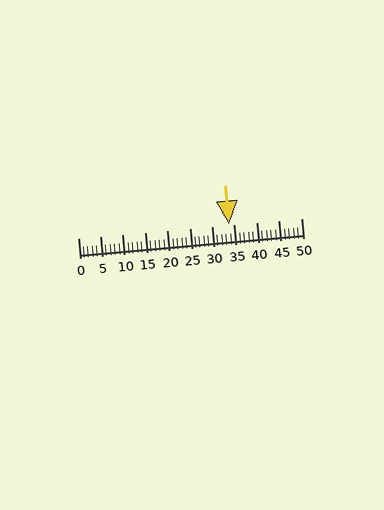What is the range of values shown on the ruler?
The ruler shows values from 0 to 50.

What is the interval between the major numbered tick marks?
The major tick marks are spaced 5 units apart.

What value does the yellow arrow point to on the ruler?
The yellow arrow points to approximately 34.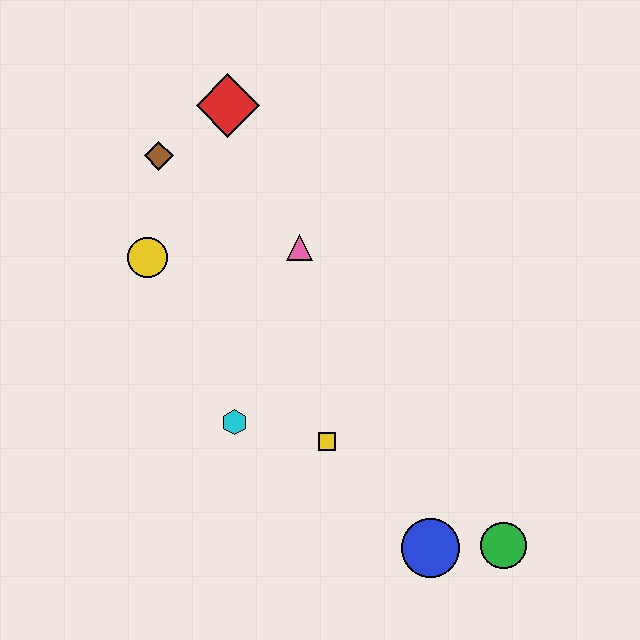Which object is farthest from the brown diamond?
The green circle is farthest from the brown diamond.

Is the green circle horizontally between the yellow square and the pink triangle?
No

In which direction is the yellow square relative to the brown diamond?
The yellow square is below the brown diamond.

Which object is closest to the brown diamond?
The red diamond is closest to the brown diamond.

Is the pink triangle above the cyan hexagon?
Yes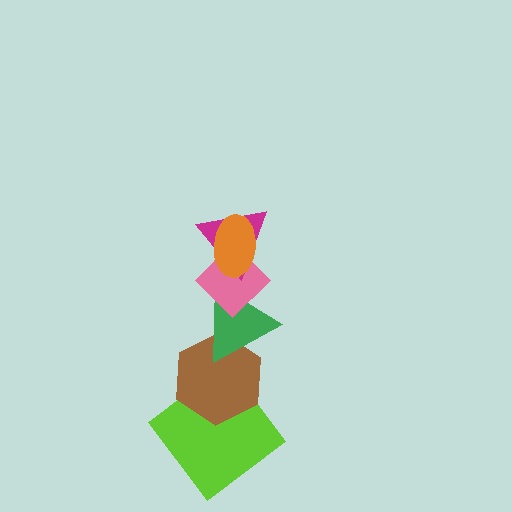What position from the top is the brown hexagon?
The brown hexagon is 5th from the top.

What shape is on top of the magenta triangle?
The orange ellipse is on top of the magenta triangle.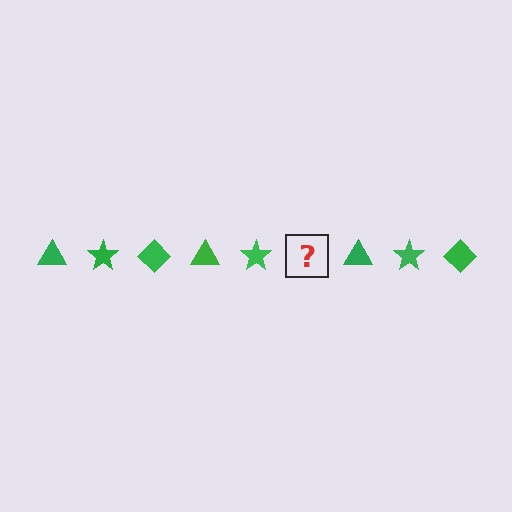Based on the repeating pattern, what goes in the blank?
The blank should be a green diamond.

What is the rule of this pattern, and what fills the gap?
The rule is that the pattern cycles through triangle, star, diamond shapes in green. The gap should be filled with a green diamond.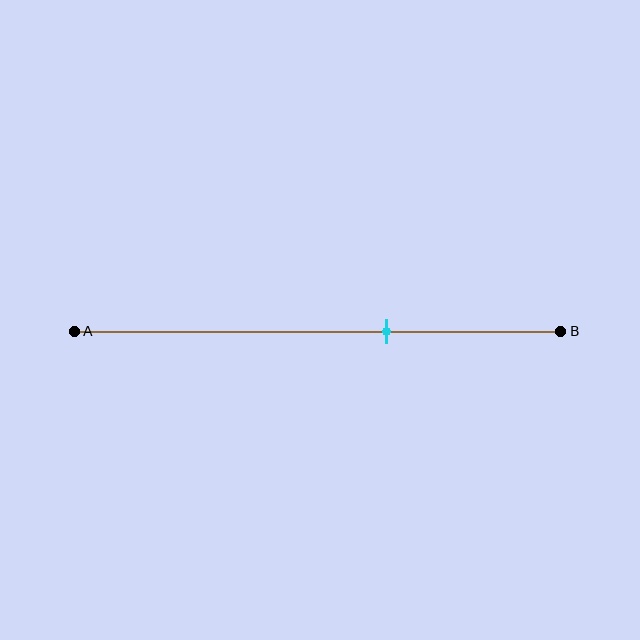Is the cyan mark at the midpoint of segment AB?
No, the mark is at about 65% from A, not at the 50% midpoint.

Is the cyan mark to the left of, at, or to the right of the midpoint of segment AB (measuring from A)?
The cyan mark is to the right of the midpoint of segment AB.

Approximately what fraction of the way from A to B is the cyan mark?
The cyan mark is approximately 65% of the way from A to B.